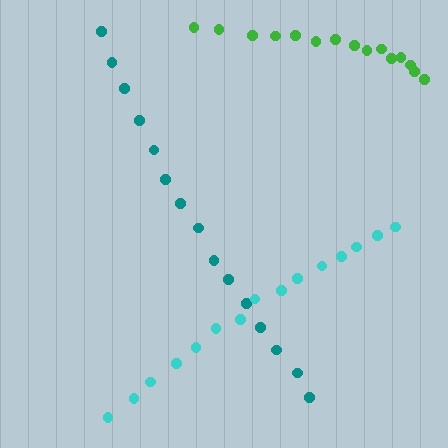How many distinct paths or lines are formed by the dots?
There are 3 distinct paths.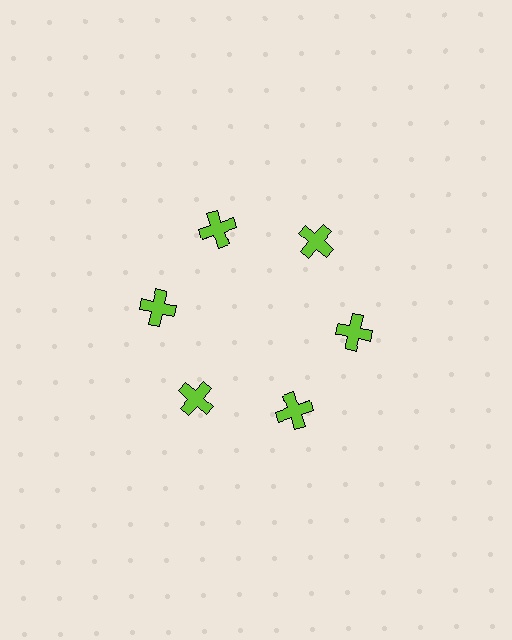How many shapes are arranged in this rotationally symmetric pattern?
There are 6 shapes, arranged in 6 groups of 1.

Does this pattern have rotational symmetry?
Yes, this pattern has 6-fold rotational symmetry. It looks the same after rotating 60 degrees around the center.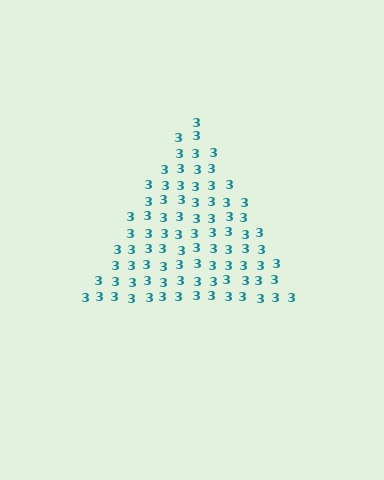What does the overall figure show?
The overall figure shows a triangle.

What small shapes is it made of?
It is made of small digit 3's.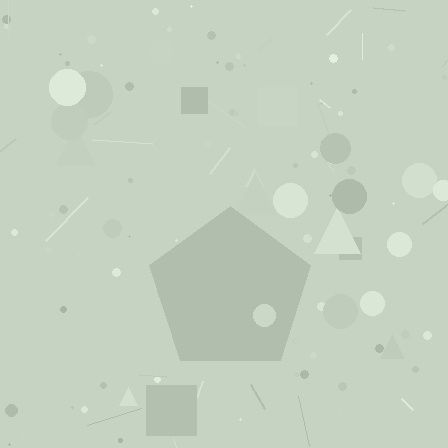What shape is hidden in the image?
A pentagon is hidden in the image.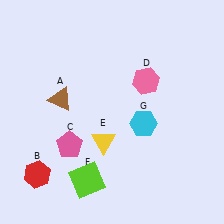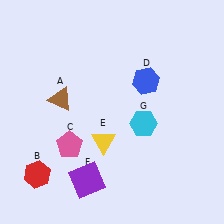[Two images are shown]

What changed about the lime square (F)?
In Image 1, F is lime. In Image 2, it changed to purple.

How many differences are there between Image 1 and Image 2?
There are 2 differences between the two images.